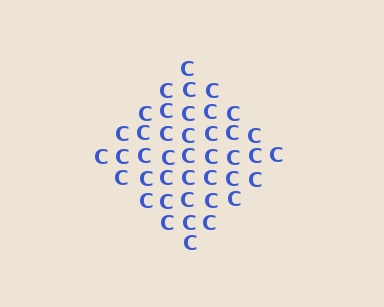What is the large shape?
The large shape is a diamond.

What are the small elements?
The small elements are letter C's.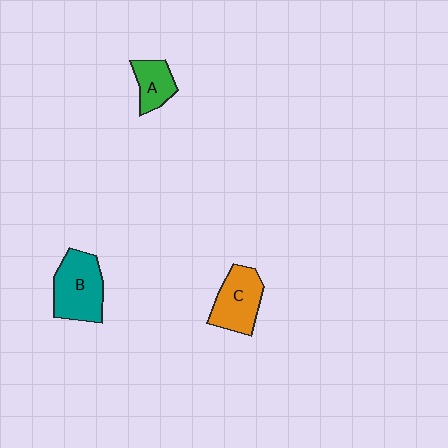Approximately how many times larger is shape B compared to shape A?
Approximately 1.8 times.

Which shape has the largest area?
Shape B (teal).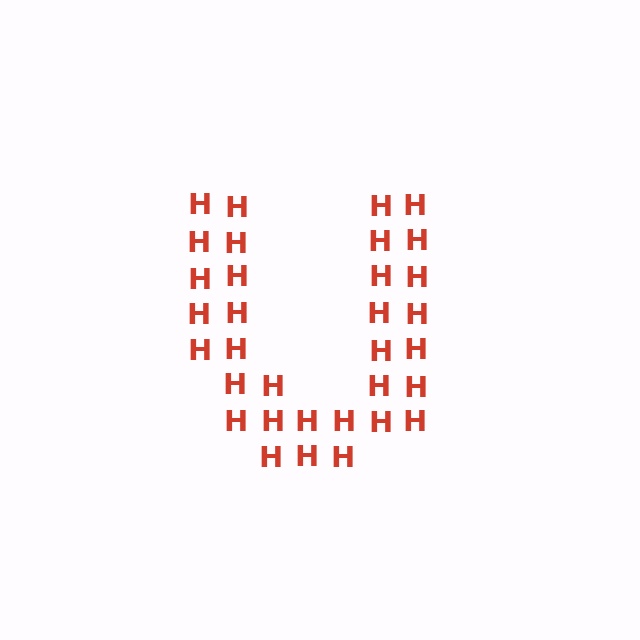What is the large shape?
The large shape is the letter U.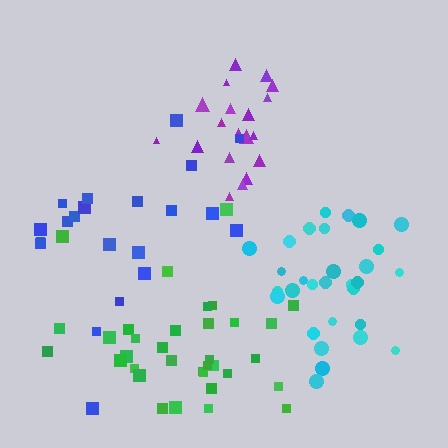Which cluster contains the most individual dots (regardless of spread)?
Green (34).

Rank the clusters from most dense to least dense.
purple, cyan, green, blue.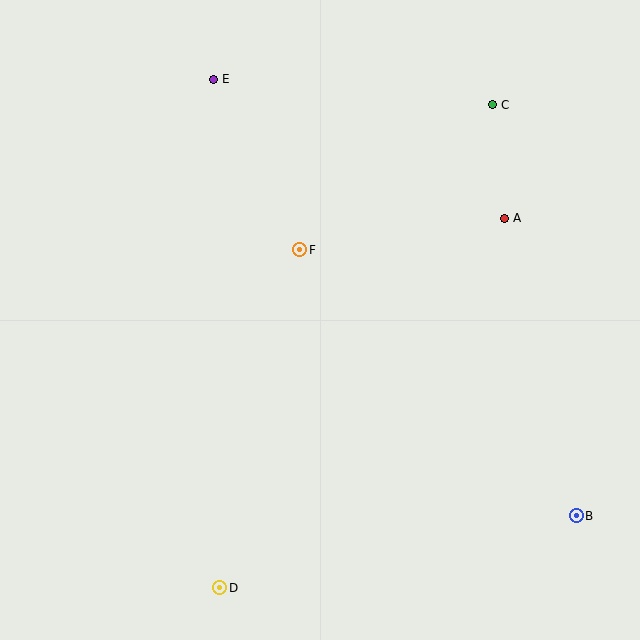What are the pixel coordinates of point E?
Point E is at (213, 79).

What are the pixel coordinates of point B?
Point B is at (576, 516).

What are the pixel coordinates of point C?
Point C is at (492, 105).